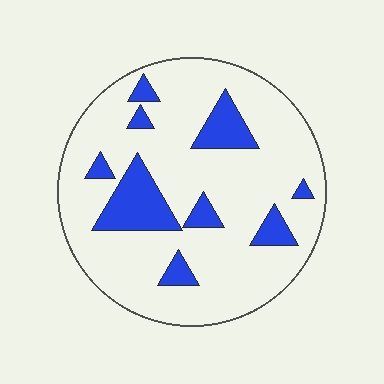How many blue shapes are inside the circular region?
9.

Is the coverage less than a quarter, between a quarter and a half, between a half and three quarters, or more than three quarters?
Less than a quarter.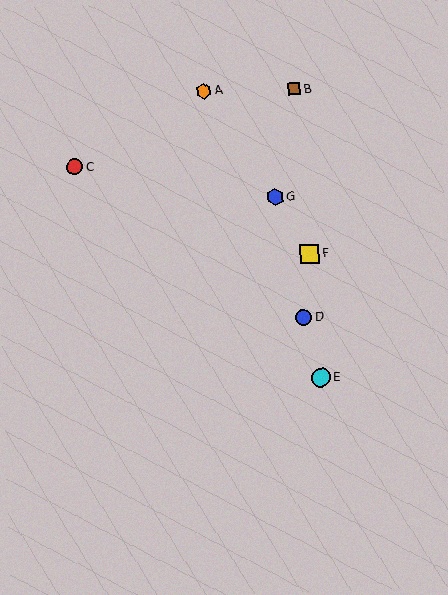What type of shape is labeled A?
Shape A is an orange hexagon.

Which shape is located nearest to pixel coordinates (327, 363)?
The cyan circle (labeled E) at (321, 377) is nearest to that location.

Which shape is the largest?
The yellow square (labeled F) is the largest.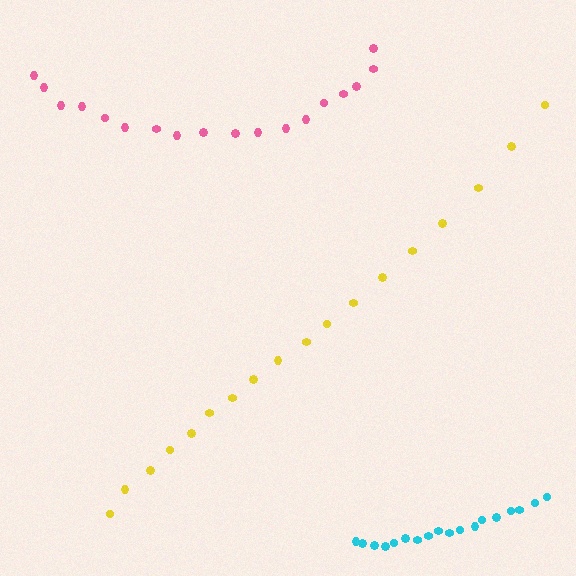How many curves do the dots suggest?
There are 3 distinct paths.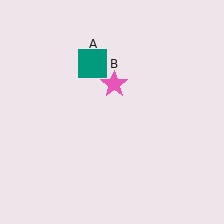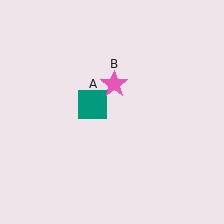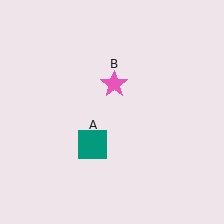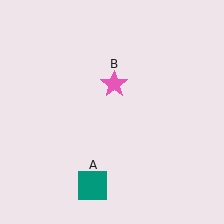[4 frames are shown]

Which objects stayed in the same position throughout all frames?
Pink star (object B) remained stationary.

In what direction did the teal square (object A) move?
The teal square (object A) moved down.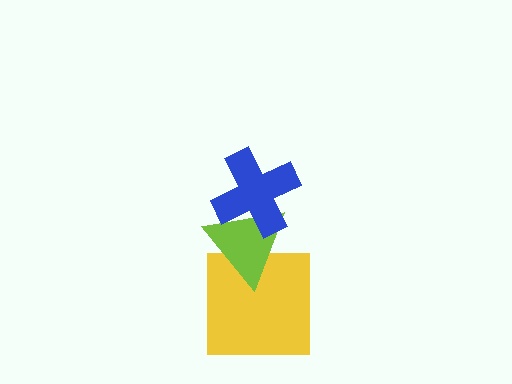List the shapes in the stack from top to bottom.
From top to bottom: the blue cross, the lime triangle, the yellow square.